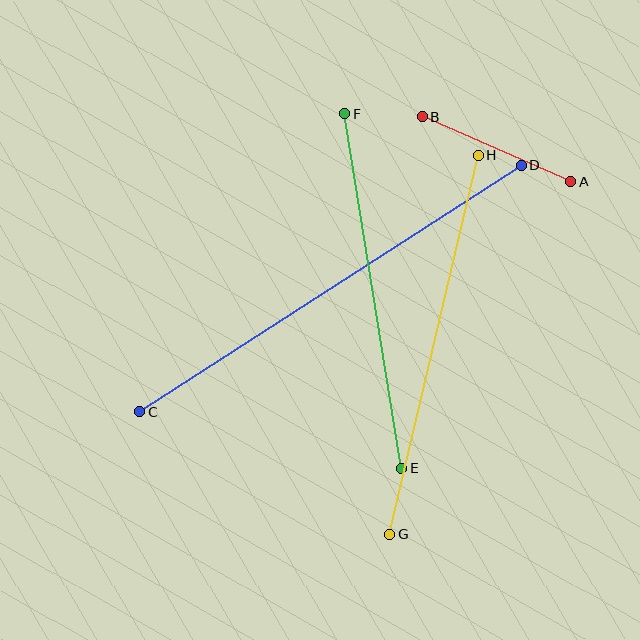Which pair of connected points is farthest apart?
Points C and D are farthest apart.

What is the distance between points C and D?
The distance is approximately 454 pixels.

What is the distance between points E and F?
The distance is approximately 359 pixels.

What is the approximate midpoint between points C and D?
The midpoint is at approximately (330, 288) pixels.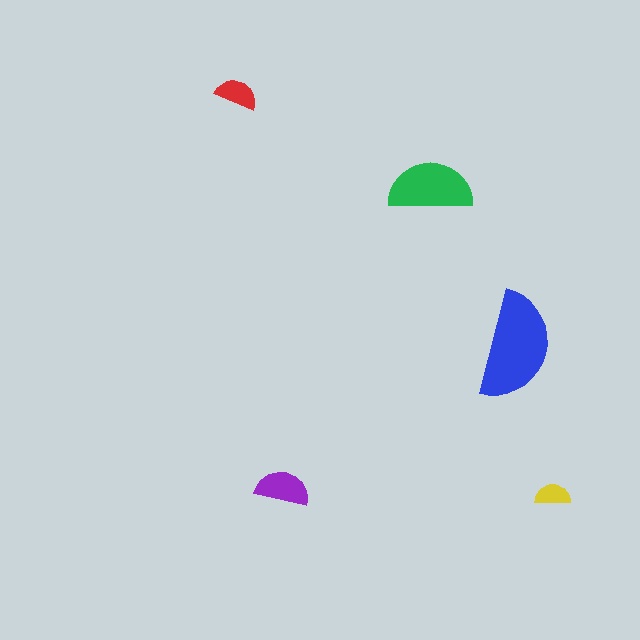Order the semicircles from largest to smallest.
the blue one, the green one, the purple one, the red one, the yellow one.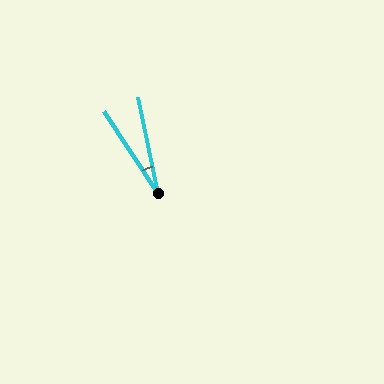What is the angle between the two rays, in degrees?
Approximately 22 degrees.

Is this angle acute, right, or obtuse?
It is acute.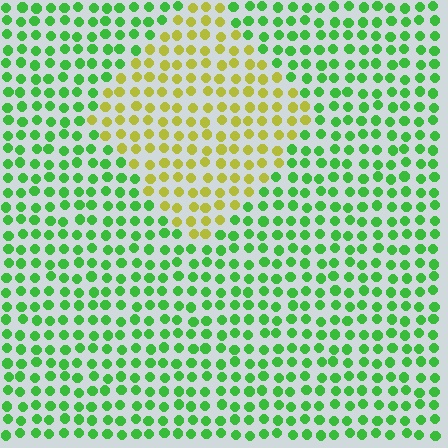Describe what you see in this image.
The image is filled with small green elements in a uniform arrangement. A diamond-shaped region is visible where the elements are tinted to a slightly different hue, forming a subtle color boundary.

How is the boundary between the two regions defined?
The boundary is defined purely by a slight shift in hue (about 56 degrees). Spacing, size, and orientation are identical on both sides.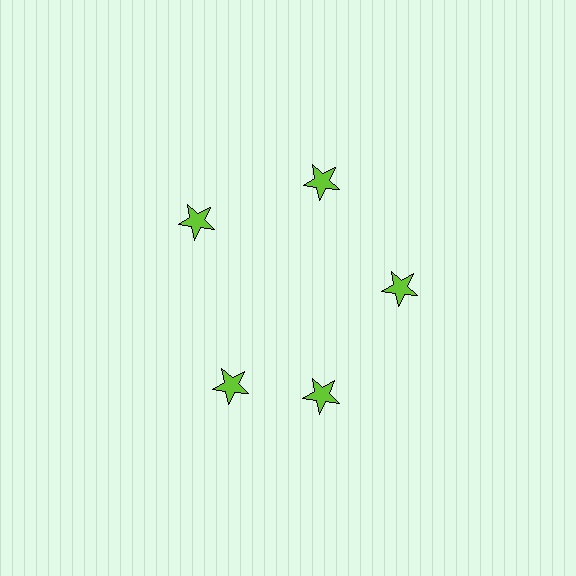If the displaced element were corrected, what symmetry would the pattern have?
It would have 5-fold rotational symmetry — the pattern would map onto itself every 72 degrees.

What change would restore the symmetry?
The symmetry would be restored by rotating it back into even spacing with its neighbors so that all 5 stars sit at equal angles and equal distance from the center.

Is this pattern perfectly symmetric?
No. The 5 lime stars are arranged in a ring, but one element near the 8 o'clock position is rotated out of alignment along the ring, breaking the 5-fold rotational symmetry.